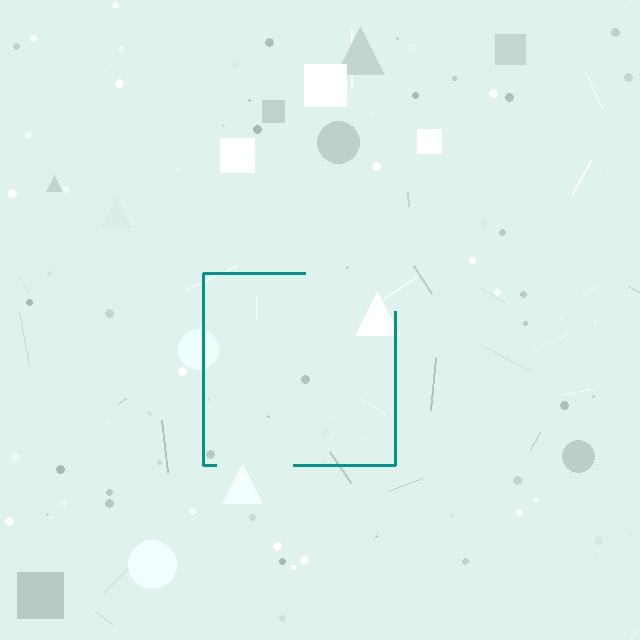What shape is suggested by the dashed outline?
The dashed outline suggests a square.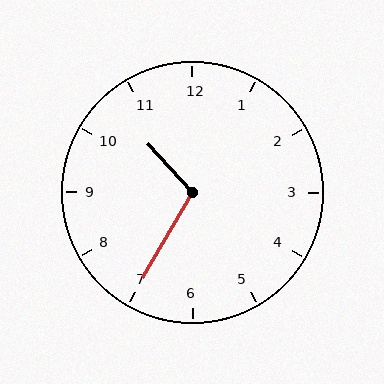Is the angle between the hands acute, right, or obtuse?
It is obtuse.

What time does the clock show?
10:35.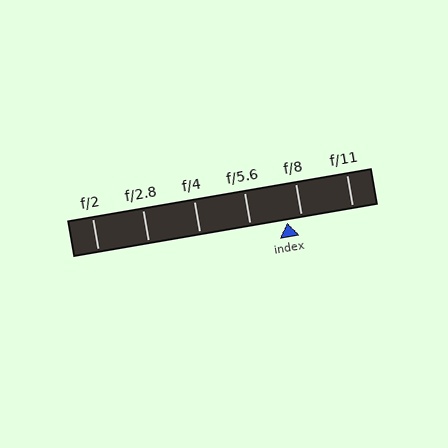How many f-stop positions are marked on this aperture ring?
There are 6 f-stop positions marked.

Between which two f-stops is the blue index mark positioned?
The index mark is between f/5.6 and f/8.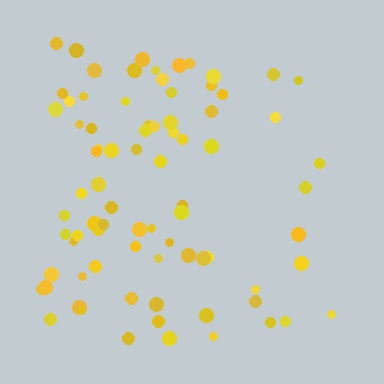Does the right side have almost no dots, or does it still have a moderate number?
Still a moderate number, just noticeably fewer than the left.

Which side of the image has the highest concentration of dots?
The left.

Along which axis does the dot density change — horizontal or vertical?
Horizontal.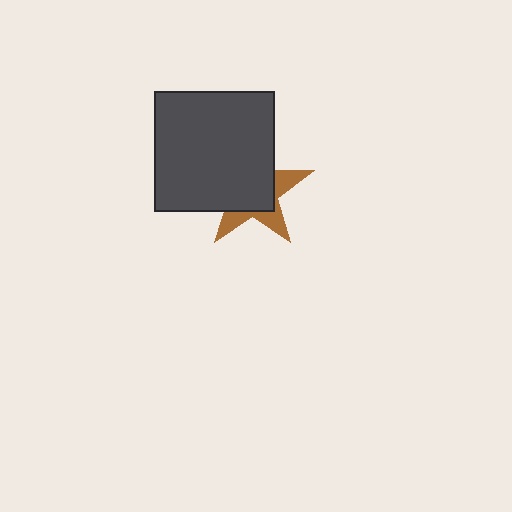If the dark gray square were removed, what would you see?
You would see the complete brown star.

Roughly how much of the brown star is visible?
A small part of it is visible (roughly 35%).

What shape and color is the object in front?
The object in front is a dark gray square.